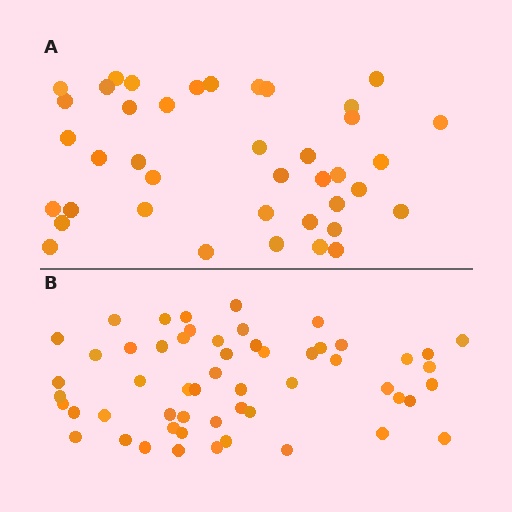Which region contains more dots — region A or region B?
Region B (the bottom region) has more dots.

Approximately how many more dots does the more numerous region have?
Region B has approximately 15 more dots than region A.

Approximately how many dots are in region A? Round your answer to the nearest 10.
About 40 dots.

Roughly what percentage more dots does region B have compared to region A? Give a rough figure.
About 40% more.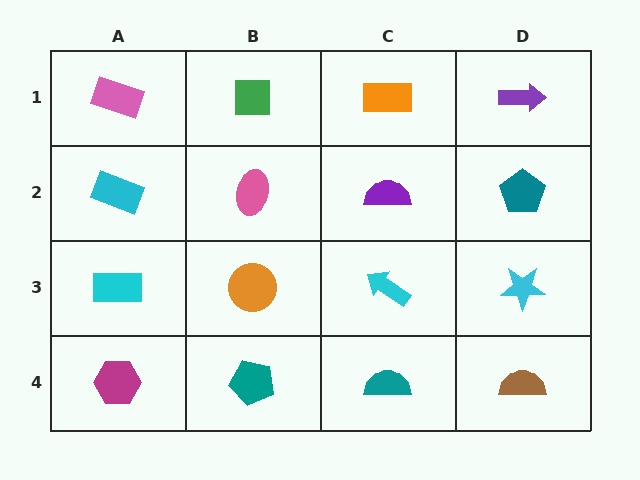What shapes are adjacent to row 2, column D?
A purple arrow (row 1, column D), a cyan star (row 3, column D), a purple semicircle (row 2, column C).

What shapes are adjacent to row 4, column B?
An orange circle (row 3, column B), a magenta hexagon (row 4, column A), a teal semicircle (row 4, column C).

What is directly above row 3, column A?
A cyan rectangle.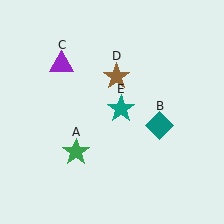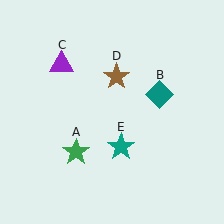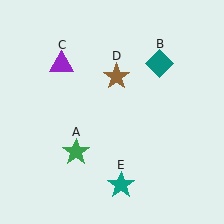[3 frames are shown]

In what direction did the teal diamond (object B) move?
The teal diamond (object B) moved up.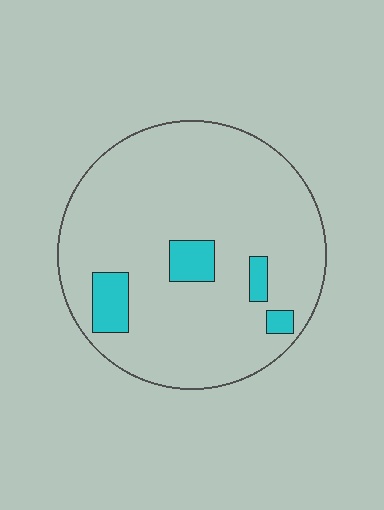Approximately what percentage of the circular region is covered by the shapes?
Approximately 10%.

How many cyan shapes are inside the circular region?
4.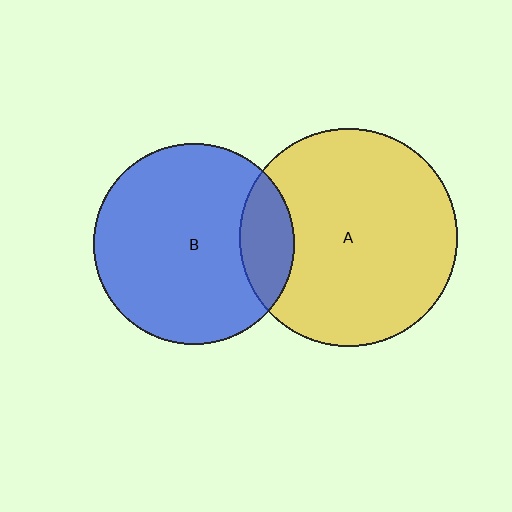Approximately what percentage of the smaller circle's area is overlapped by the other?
Approximately 15%.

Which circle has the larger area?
Circle A (yellow).